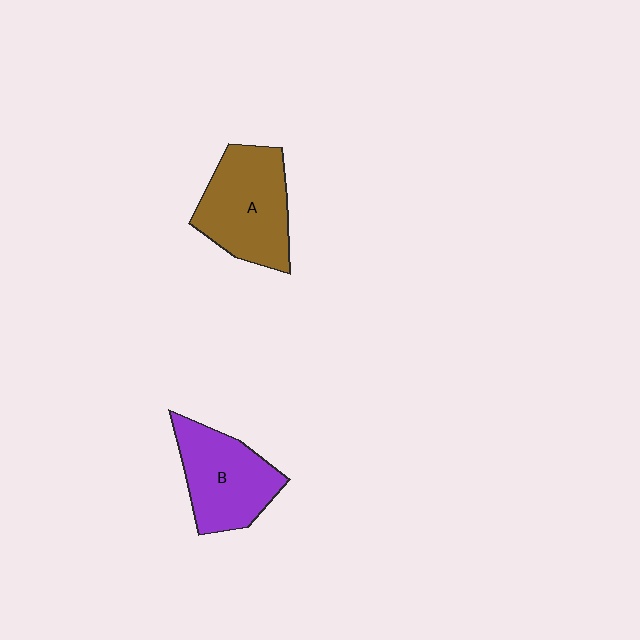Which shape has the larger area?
Shape A (brown).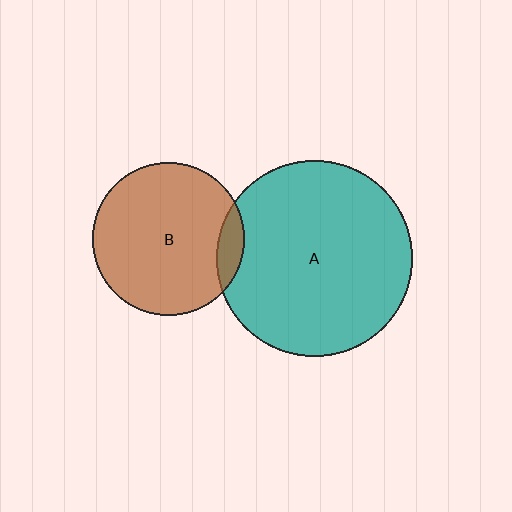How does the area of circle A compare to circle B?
Approximately 1.7 times.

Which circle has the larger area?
Circle A (teal).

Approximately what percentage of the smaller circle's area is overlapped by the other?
Approximately 10%.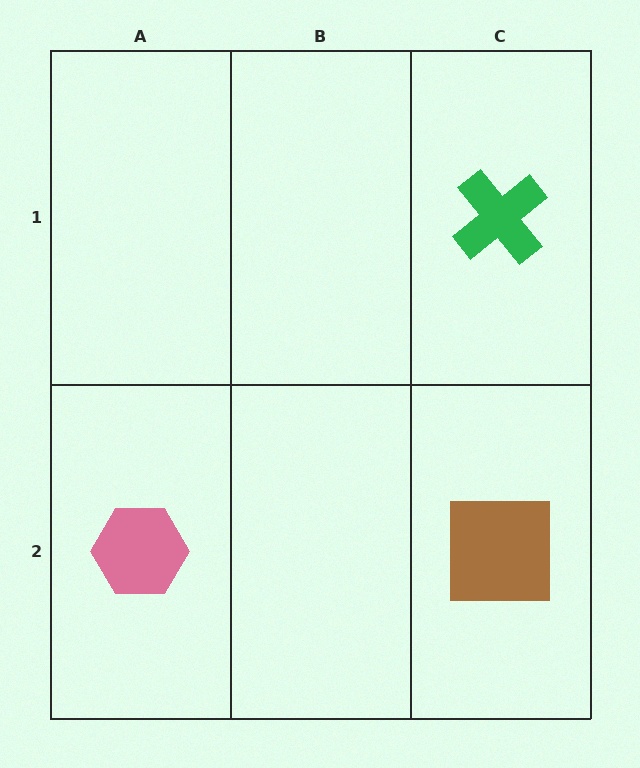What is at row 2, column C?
A brown square.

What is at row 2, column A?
A pink hexagon.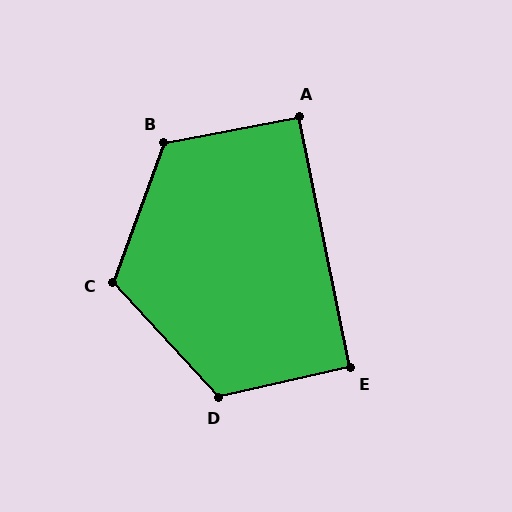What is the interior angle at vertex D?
Approximately 120 degrees (obtuse).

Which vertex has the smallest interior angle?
A, at approximately 90 degrees.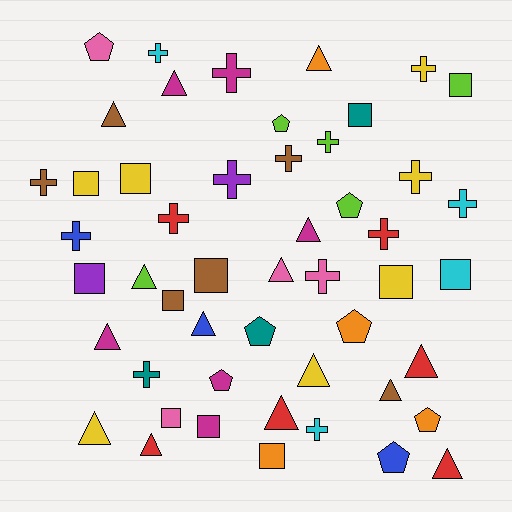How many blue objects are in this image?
There are 3 blue objects.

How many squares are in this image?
There are 12 squares.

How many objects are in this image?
There are 50 objects.